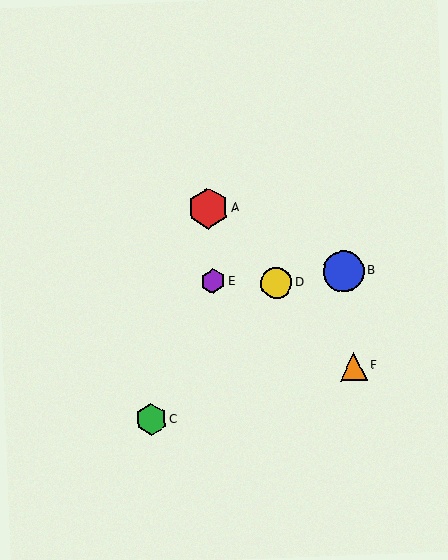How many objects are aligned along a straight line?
3 objects (A, D, F) are aligned along a straight line.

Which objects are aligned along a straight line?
Objects A, D, F are aligned along a straight line.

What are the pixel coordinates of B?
Object B is at (344, 271).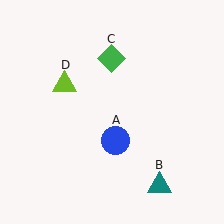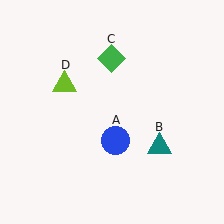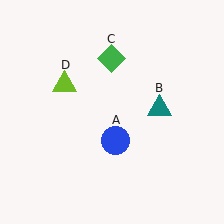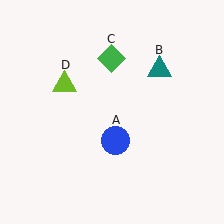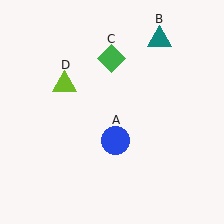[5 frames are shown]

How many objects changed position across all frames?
1 object changed position: teal triangle (object B).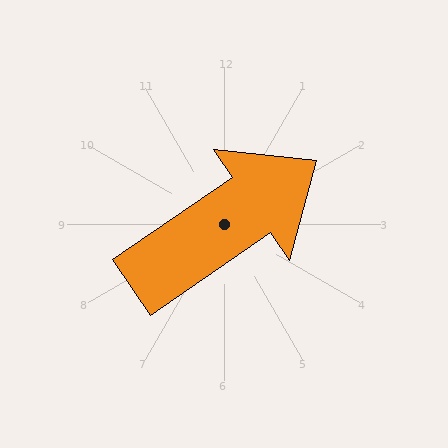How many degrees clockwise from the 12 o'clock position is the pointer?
Approximately 55 degrees.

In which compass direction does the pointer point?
Northeast.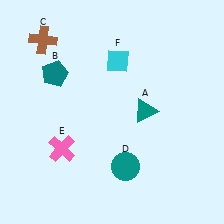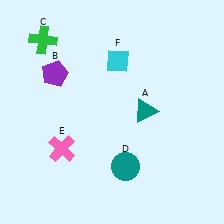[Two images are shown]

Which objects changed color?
B changed from teal to purple. C changed from brown to green.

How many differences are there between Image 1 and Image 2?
There are 2 differences between the two images.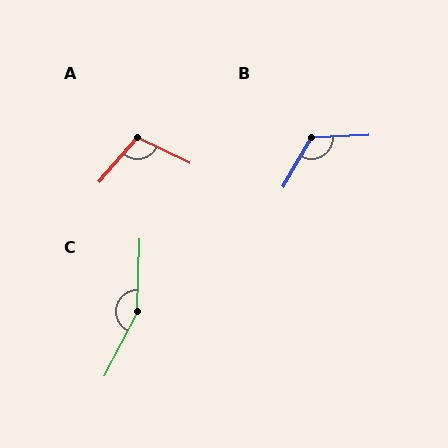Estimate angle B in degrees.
Approximately 122 degrees.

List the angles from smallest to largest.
A (105°), B (122°), C (154°).